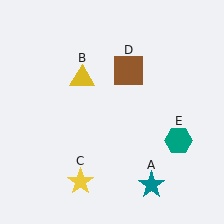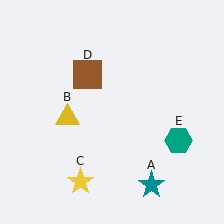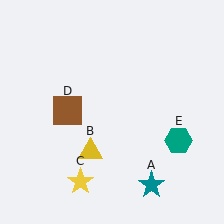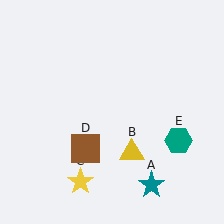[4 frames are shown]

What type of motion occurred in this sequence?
The yellow triangle (object B), brown square (object D) rotated counterclockwise around the center of the scene.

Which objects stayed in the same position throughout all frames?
Teal star (object A) and yellow star (object C) and teal hexagon (object E) remained stationary.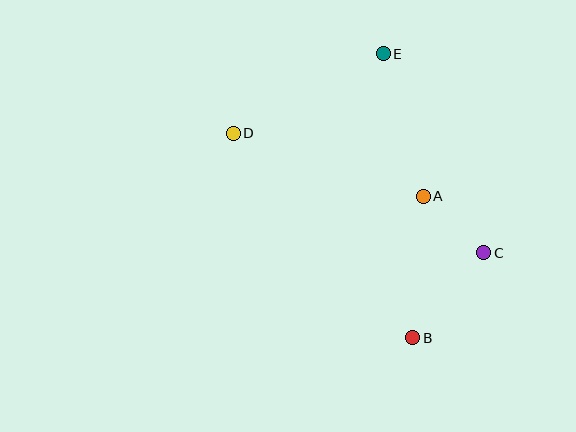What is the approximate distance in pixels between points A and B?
The distance between A and B is approximately 142 pixels.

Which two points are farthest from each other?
Points B and E are farthest from each other.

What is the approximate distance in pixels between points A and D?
The distance between A and D is approximately 200 pixels.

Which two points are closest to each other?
Points A and C are closest to each other.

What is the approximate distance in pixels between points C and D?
The distance between C and D is approximately 277 pixels.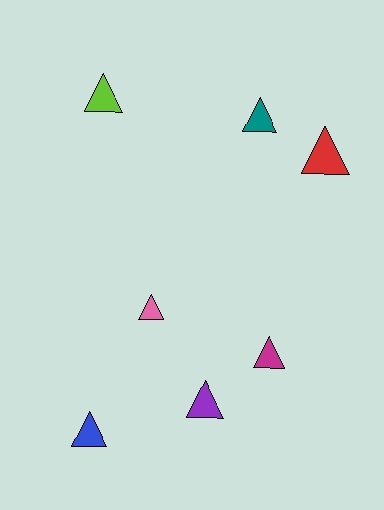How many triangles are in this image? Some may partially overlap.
There are 7 triangles.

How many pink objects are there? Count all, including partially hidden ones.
There is 1 pink object.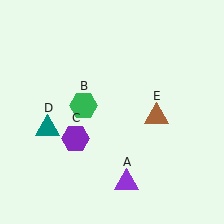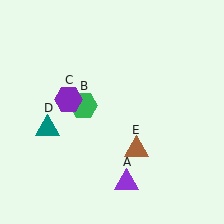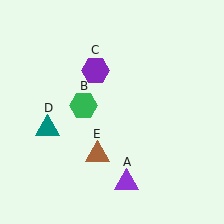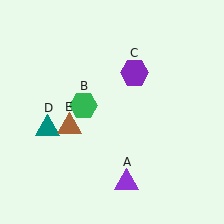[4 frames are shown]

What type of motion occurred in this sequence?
The purple hexagon (object C), brown triangle (object E) rotated clockwise around the center of the scene.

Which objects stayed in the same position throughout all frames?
Purple triangle (object A) and green hexagon (object B) and teal triangle (object D) remained stationary.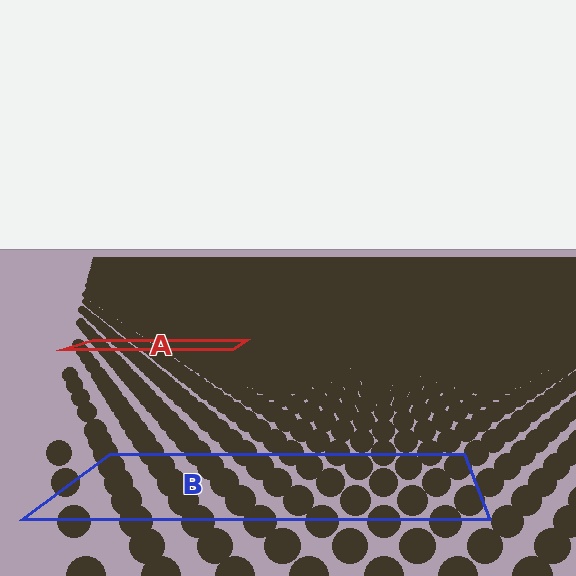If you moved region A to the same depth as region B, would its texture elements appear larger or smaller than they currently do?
They would appear larger. At a closer depth, the same texture elements are projected at a bigger on-screen size.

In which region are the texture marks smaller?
The texture marks are smaller in region A, because it is farther away.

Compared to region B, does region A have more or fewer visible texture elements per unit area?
Region A has more texture elements per unit area — they are packed more densely because it is farther away.